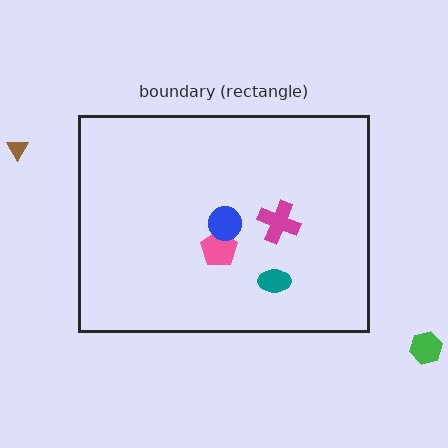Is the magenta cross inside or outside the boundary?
Inside.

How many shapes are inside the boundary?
4 inside, 2 outside.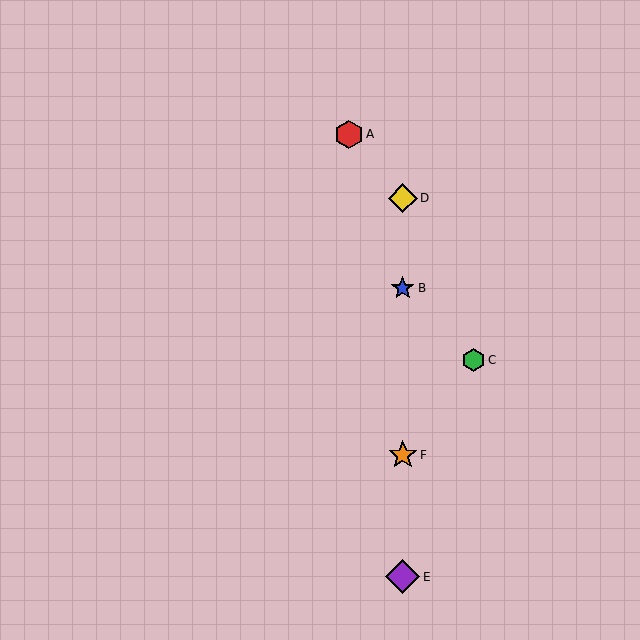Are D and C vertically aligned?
No, D is at x≈403 and C is at x≈474.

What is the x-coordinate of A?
Object A is at x≈349.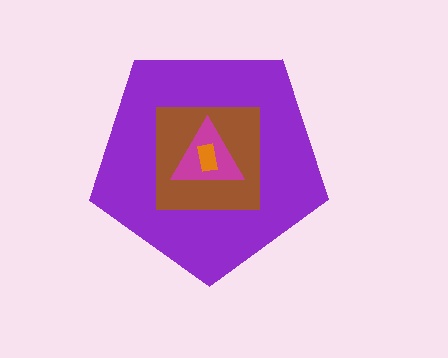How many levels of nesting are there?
4.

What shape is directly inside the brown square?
The magenta triangle.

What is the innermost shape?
The orange rectangle.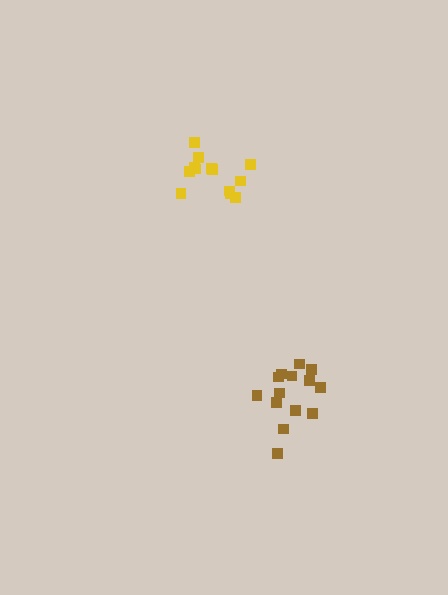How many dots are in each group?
Group 1: 14 dots, Group 2: 13 dots (27 total).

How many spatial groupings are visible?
There are 2 spatial groupings.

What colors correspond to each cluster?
The clusters are colored: brown, yellow.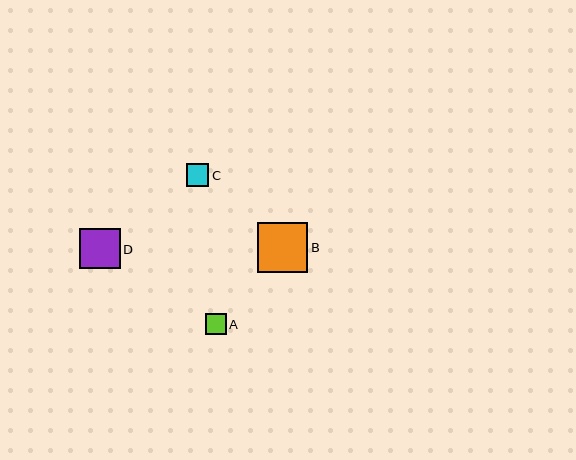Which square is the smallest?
Square A is the smallest with a size of approximately 21 pixels.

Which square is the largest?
Square B is the largest with a size of approximately 50 pixels.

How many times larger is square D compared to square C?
Square D is approximately 1.8 times the size of square C.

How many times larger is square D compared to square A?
Square D is approximately 2.0 times the size of square A.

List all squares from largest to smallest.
From largest to smallest: B, D, C, A.